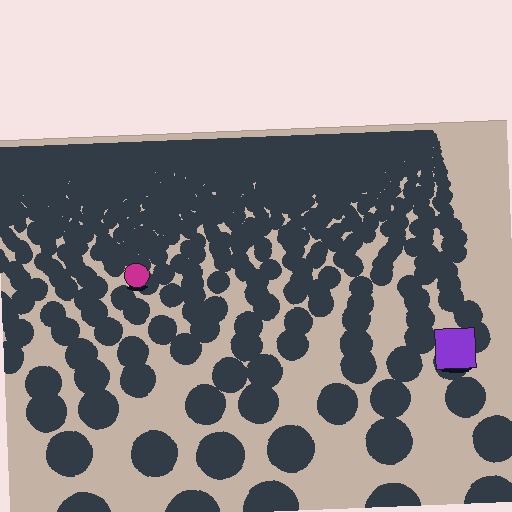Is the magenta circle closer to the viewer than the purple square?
No. The purple square is closer — you can tell from the texture gradient: the ground texture is coarser near it.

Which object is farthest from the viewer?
The magenta circle is farthest from the viewer. It appears smaller and the ground texture around it is denser.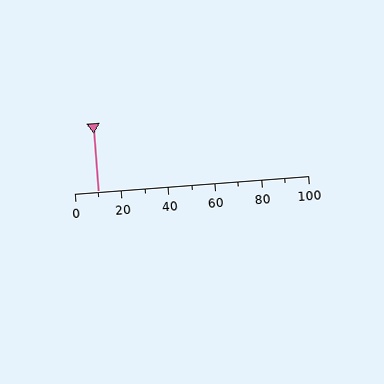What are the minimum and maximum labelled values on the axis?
The axis runs from 0 to 100.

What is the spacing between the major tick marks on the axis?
The major ticks are spaced 20 apart.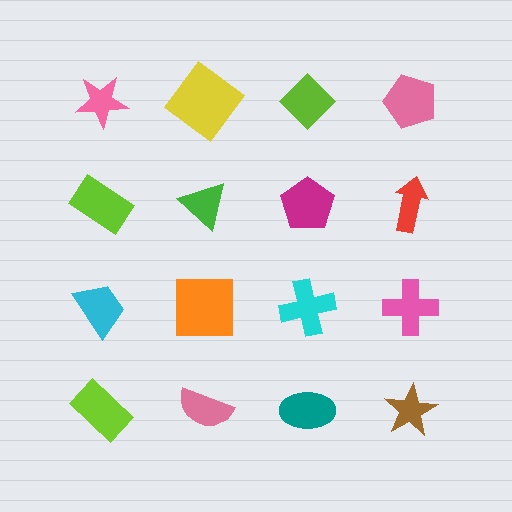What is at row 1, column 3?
A lime diamond.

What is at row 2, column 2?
A green triangle.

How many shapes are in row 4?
4 shapes.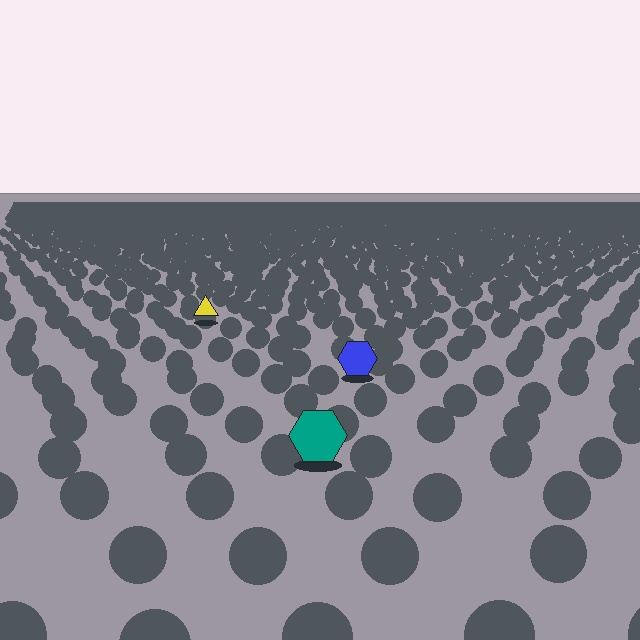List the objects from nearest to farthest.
From nearest to farthest: the teal hexagon, the blue hexagon, the yellow triangle.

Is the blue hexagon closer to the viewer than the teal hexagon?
No. The teal hexagon is closer — you can tell from the texture gradient: the ground texture is coarser near it.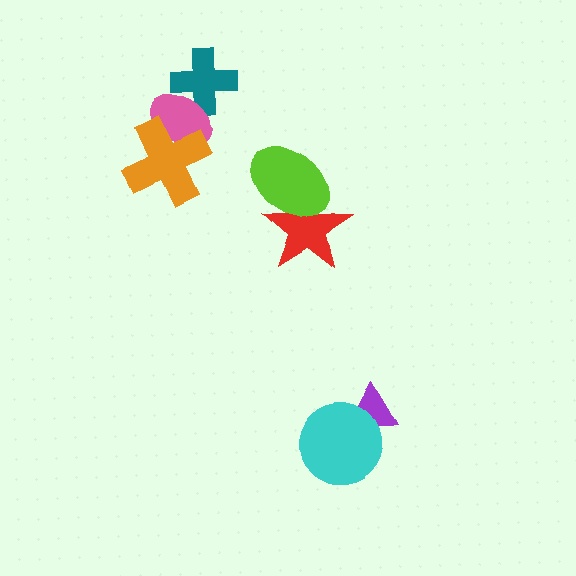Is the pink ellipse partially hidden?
Yes, it is partially covered by another shape.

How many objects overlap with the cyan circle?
1 object overlaps with the cyan circle.